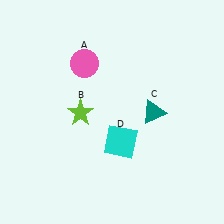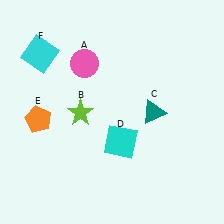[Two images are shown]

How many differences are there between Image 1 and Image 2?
There are 2 differences between the two images.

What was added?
An orange pentagon (E), a cyan square (F) were added in Image 2.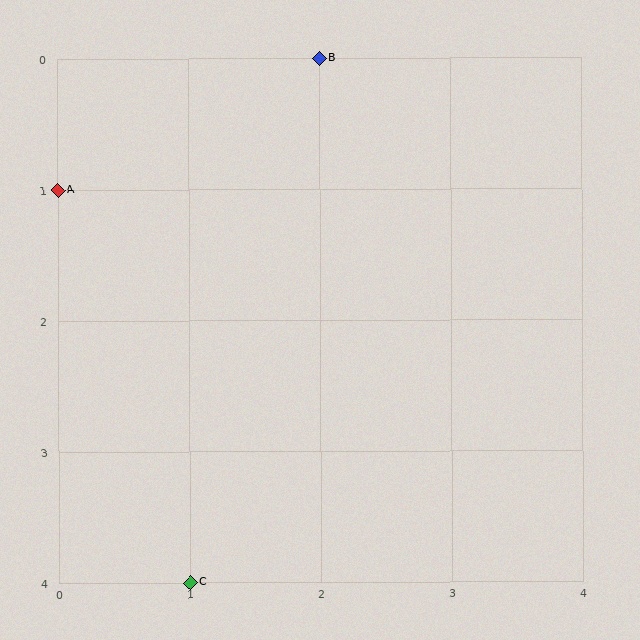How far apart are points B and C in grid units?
Points B and C are 1 column and 4 rows apart (about 4.1 grid units diagonally).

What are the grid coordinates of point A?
Point A is at grid coordinates (0, 1).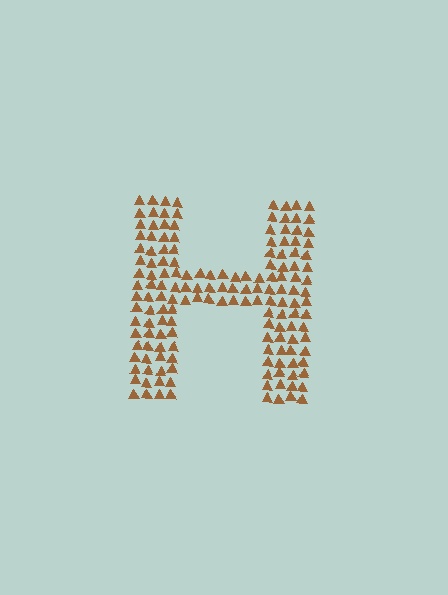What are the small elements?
The small elements are triangles.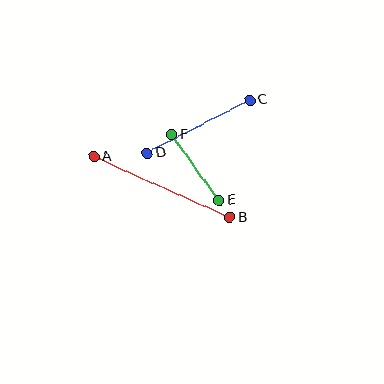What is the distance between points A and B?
The distance is approximately 149 pixels.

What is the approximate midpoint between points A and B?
The midpoint is at approximately (162, 187) pixels.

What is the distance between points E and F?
The distance is approximately 81 pixels.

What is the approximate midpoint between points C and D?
The midpoint is at approximately (198, 126) pixels.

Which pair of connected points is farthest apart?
Points A and B are farthest apart.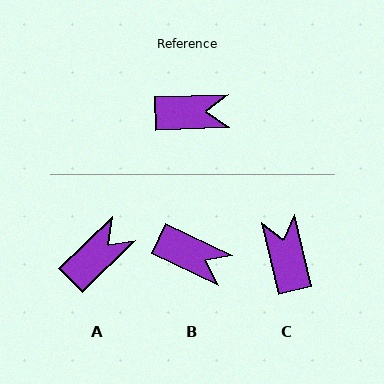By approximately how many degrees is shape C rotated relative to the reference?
Approximately 101 degrees counter-clockwise.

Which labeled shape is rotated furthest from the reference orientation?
C, about 101 degrees away.